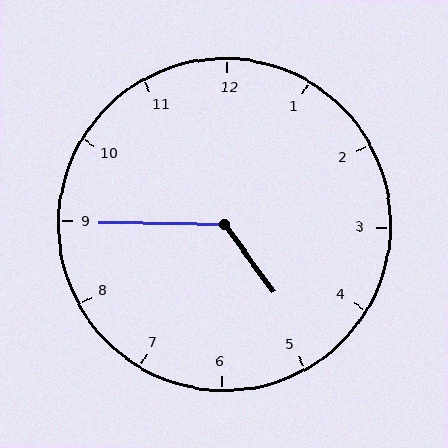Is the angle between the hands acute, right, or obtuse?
It is obtuse.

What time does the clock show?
4:45.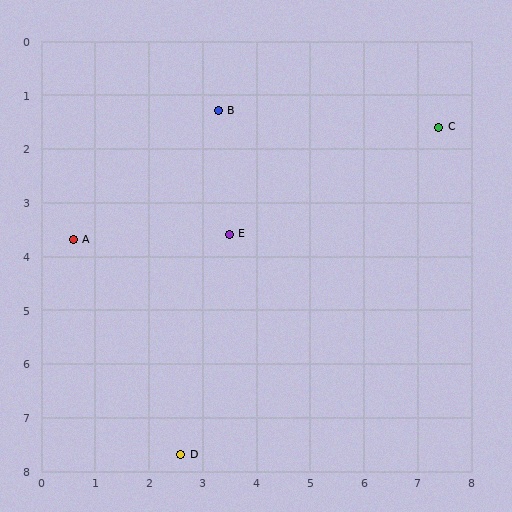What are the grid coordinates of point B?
Point B is at approximately (3.3, 1.3).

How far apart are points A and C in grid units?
Points A and C are about 7.1 grid units apart.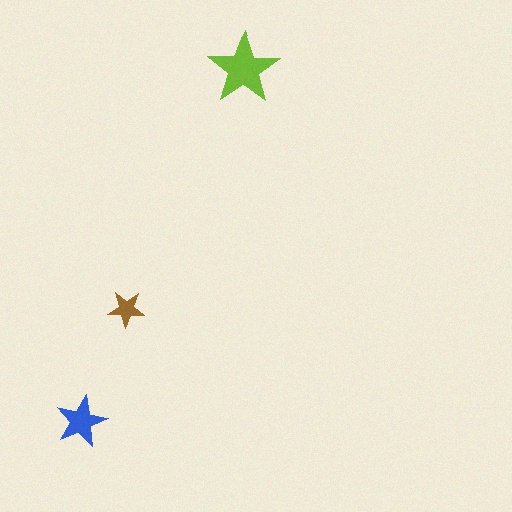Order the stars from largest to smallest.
the lime one, the blue one, the brown one.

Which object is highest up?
The lime star is topmost.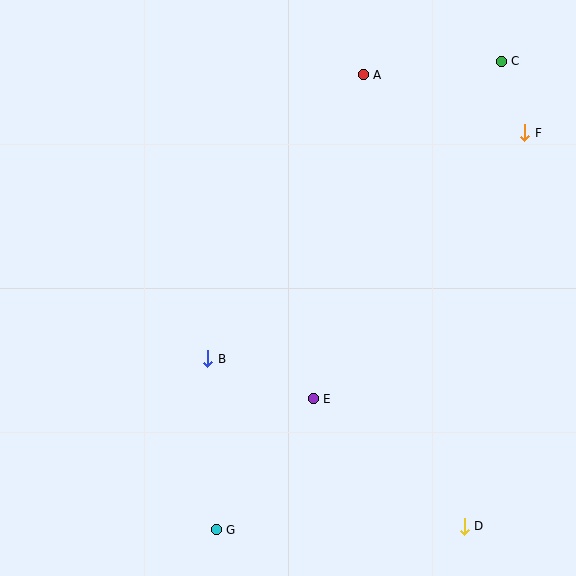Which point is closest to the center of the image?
Point B at (208, 359) is closest to the center.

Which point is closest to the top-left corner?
Point A is closest to the top-left corner.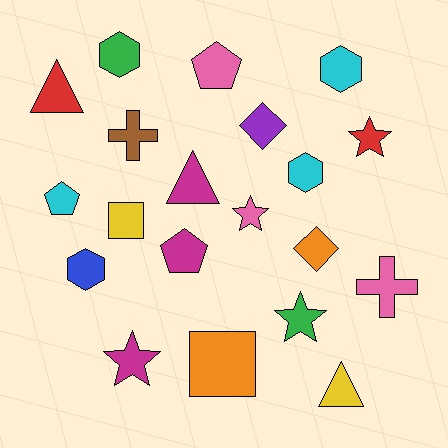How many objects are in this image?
There are 20 objects.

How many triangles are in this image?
There are 3 triangles.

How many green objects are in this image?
There are 2 green objects.